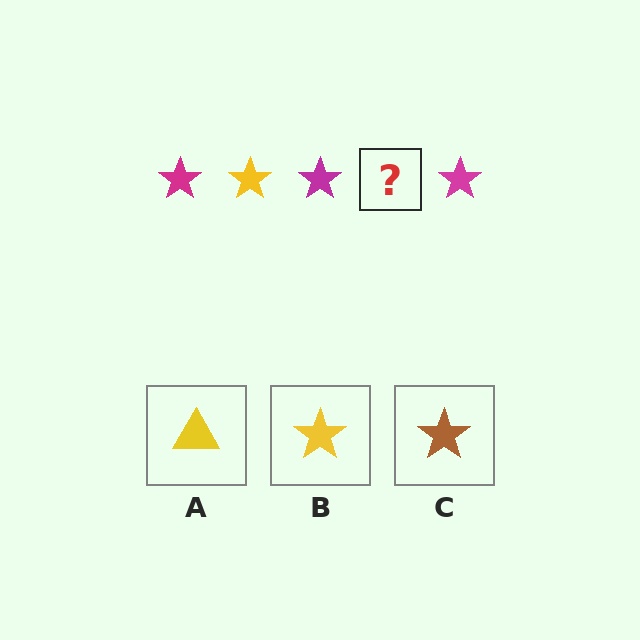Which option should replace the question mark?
Option B.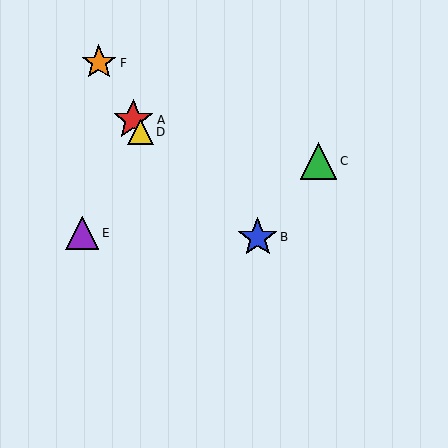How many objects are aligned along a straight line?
3 objects (A, D, F) are aligned along a straight line.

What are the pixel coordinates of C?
Object C is at (319, 161).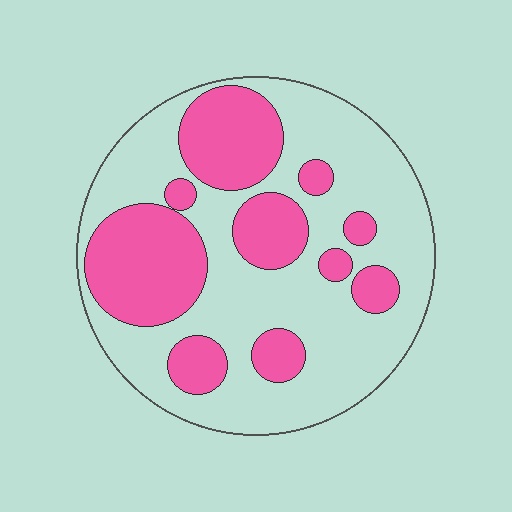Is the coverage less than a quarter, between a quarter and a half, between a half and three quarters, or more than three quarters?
Between a quarter and a half.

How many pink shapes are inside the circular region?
10.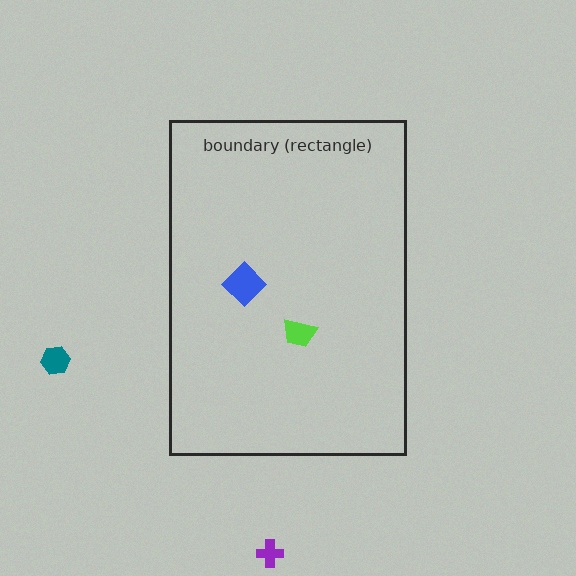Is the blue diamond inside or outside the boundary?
Inside.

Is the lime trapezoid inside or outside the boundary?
Inside.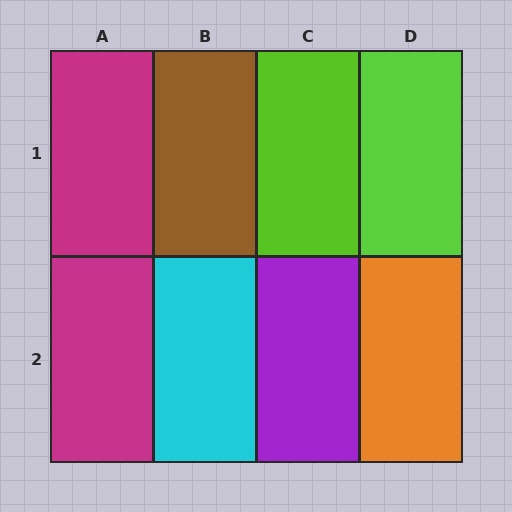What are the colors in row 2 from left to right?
Magenta, cyan, purple, orange.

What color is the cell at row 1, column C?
Lime.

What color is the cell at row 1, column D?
Lime.